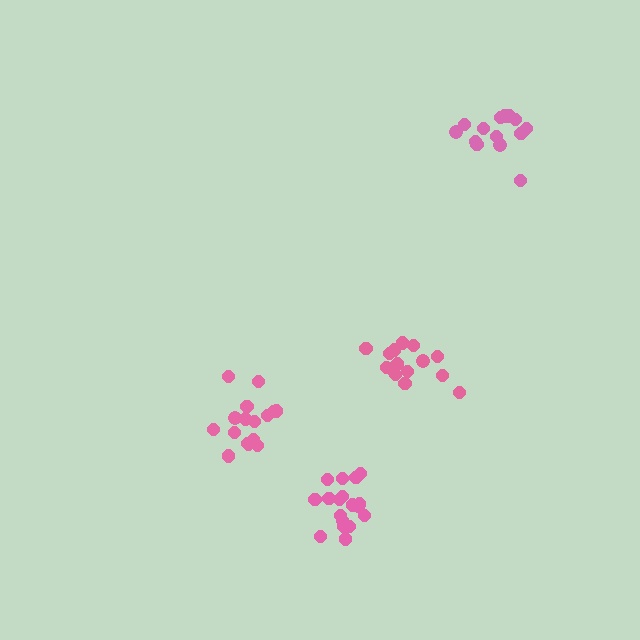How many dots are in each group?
Group 1: 14 dots, Group 2: 18 dots, Group 3: 16 dots, Group 4: 15 dots (63 total).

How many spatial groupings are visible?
There are 4 spatial groupings.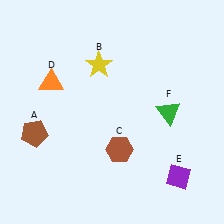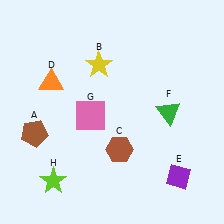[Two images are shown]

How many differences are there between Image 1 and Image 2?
There are 2 differences between the two images.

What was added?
A pink square (G), a lime star (H) were added in Image 2.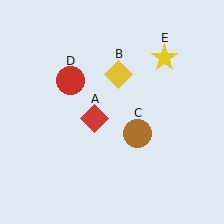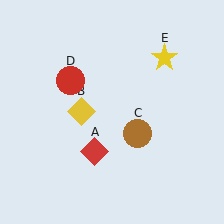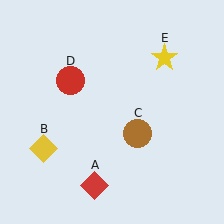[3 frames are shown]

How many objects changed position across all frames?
2 objects changed position: red diamond (object A), yellow diamond (object B).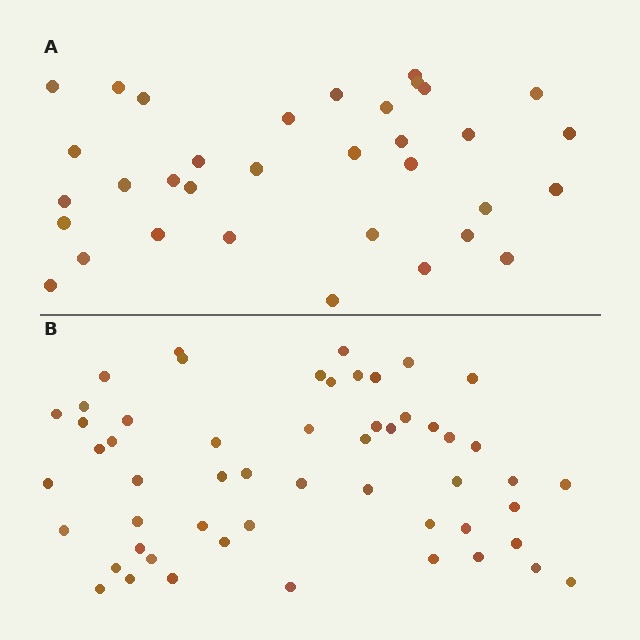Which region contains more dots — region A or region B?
Region B (the bottom region) has more dots.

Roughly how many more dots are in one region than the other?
Region B has approximately 20 more dots than region A.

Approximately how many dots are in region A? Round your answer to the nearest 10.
About 30 dots. (The exact count is 34, which rounds to 30.)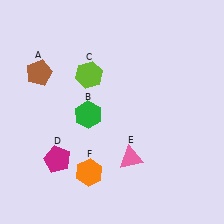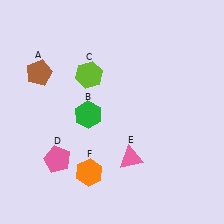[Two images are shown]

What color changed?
The pentagon (D) changed from magenta in Image 1 to pink in Image 2.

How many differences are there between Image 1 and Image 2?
There is 1 difference between the two images.